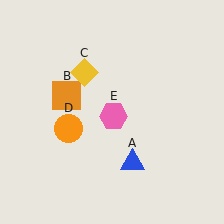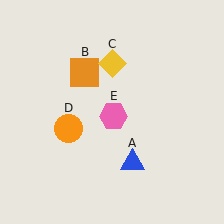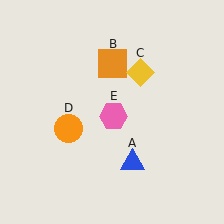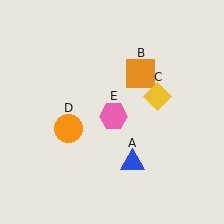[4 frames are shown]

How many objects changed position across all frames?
2 objects changed position: orange square (object B), yellow diamond (object C).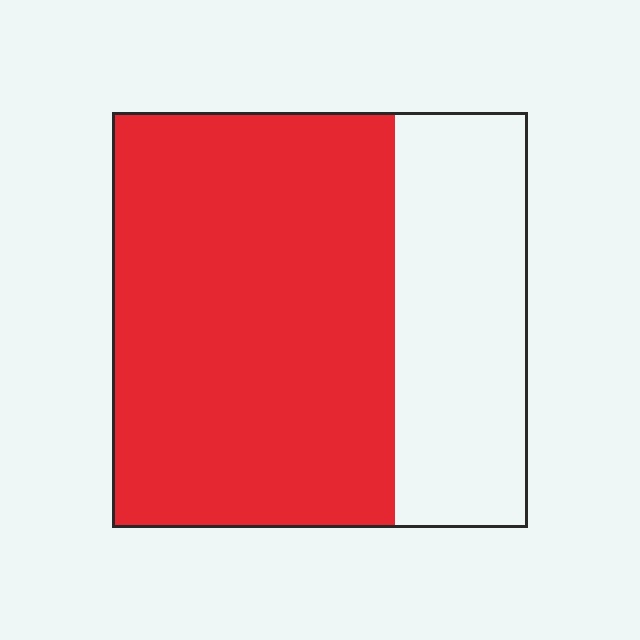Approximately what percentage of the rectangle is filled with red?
Approximately 70%.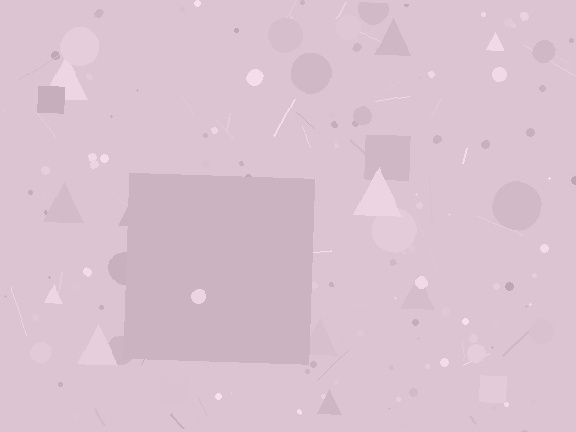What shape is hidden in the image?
A square is hidden in the image.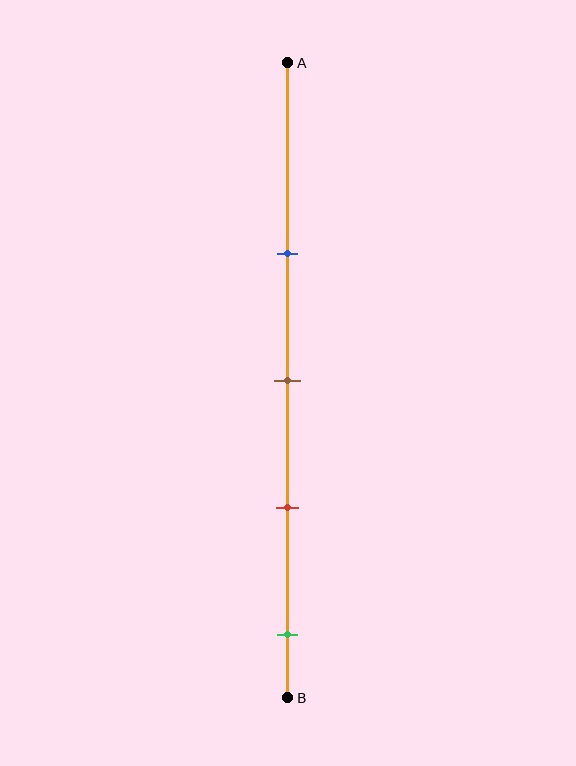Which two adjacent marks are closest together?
The brown and red marks are the closest adjacent pair.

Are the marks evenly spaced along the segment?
Yes, the marks are approximately evenly spaced.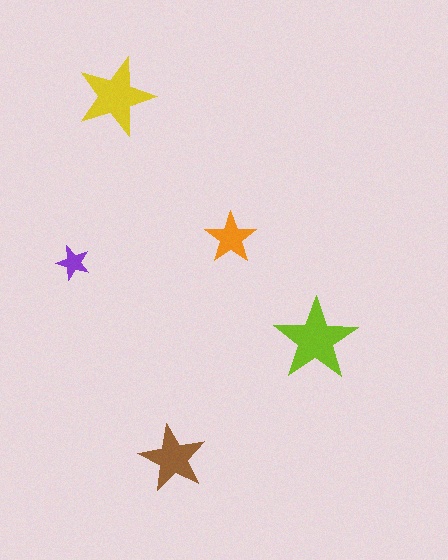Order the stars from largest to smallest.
the lime one, the yellow one, the brown one, the orange one, the purple one.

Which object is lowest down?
The brown star is bottommost.